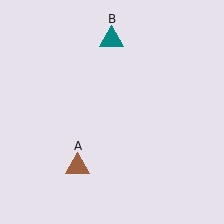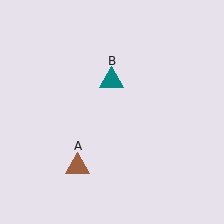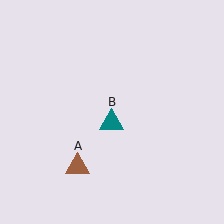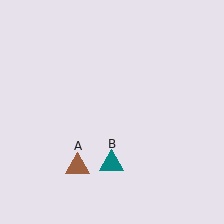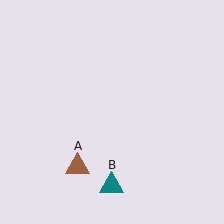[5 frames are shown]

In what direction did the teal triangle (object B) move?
The teal triangle (object B) moved down.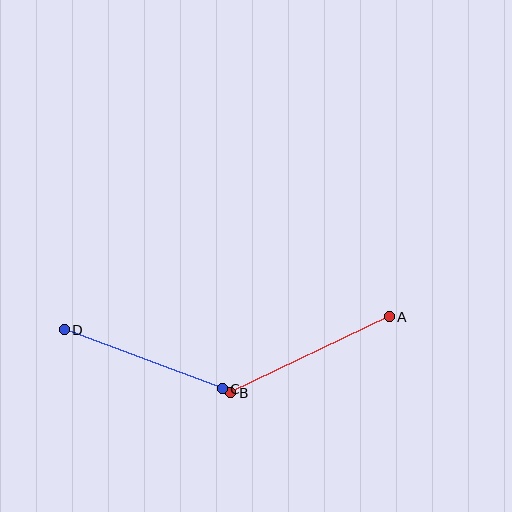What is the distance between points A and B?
The distance is approximately 176 pixels.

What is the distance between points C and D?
The distance is approximately 168 pixels.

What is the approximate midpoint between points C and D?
The midpoint is at approximately (143, 359) pixels.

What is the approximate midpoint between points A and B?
The midpoint is at approximately (310, 355) pixels.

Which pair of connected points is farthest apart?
Points A and B are farthest apart.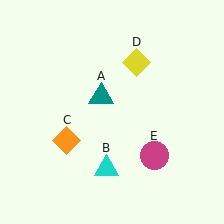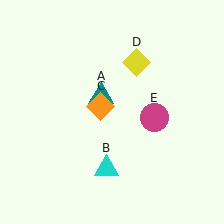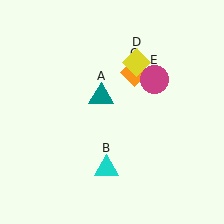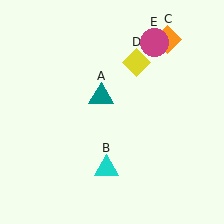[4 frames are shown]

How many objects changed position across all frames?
2 objects changed position: orange diamond (object C), magenta circle (object E).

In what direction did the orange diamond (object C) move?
The orange diamond (object C) moved up and to the right.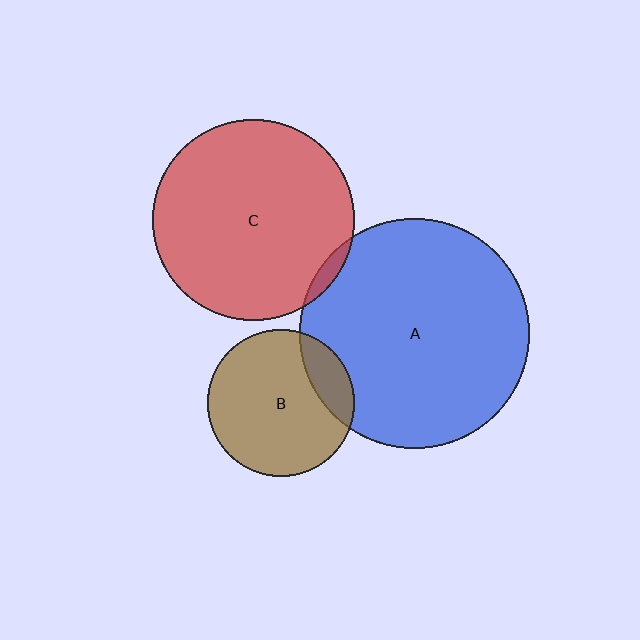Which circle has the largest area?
Circle A (blue).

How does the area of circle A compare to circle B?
Approximately 2.4 times.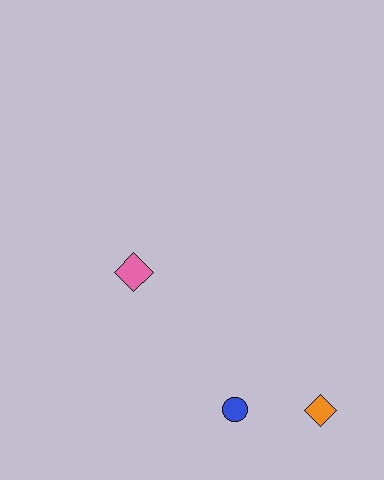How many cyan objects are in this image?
There are no cyan objects.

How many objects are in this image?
There are 3 objects.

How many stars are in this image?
There are no stars.